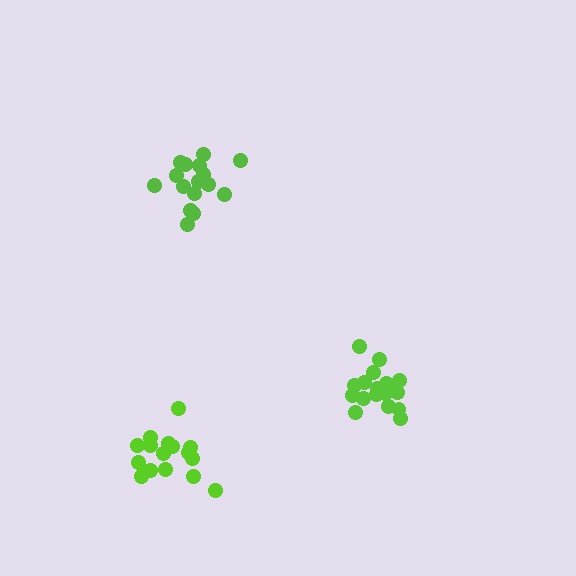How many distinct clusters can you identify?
There are 3 distinct clusters.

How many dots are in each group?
Group 1: 16 dots, Group 2: 16 dots, Group 3: 19 dots (51 total).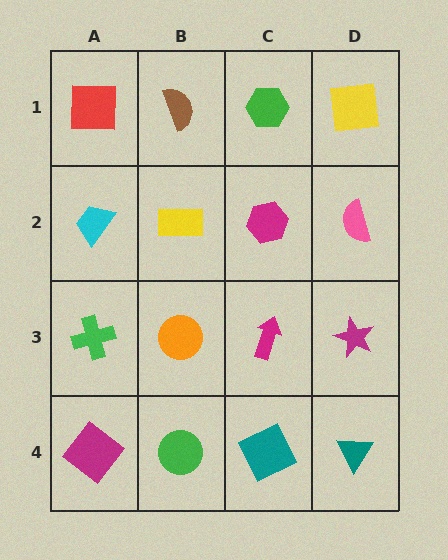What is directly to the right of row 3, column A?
An orange circle.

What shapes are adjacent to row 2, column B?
A brown semicircle (row 1, column B), an orange circle (row 3, column B), a cyan trapezoid (row 2, column A), a magenta hexagon (row 2, column C).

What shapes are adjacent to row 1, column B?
A yellow rectangle (row 2, column B), a red square (row 1, column A), a green hexagon (row 1, column C).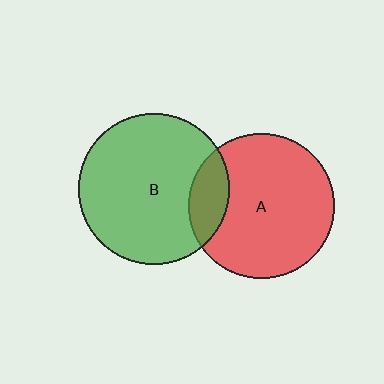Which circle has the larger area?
Circle B (green).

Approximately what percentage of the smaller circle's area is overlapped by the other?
Approximately 15%.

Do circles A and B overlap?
Yes.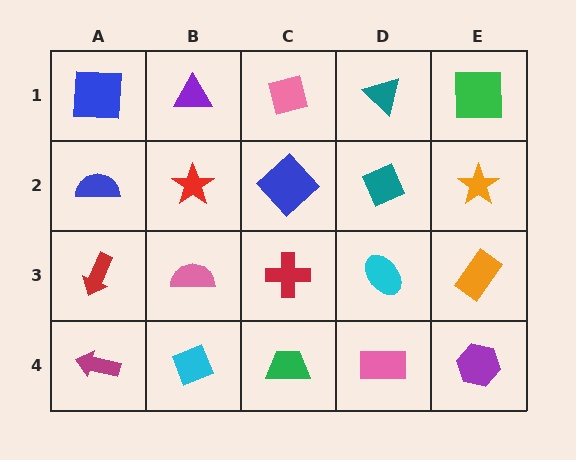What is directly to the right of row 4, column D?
A purple hexagon.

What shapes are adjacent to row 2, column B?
A purple triangle (row 1, column B), a pink semicircle (row 3, column B), a blue semicircle (row 2, column A), a blue diamond (row 2, column C).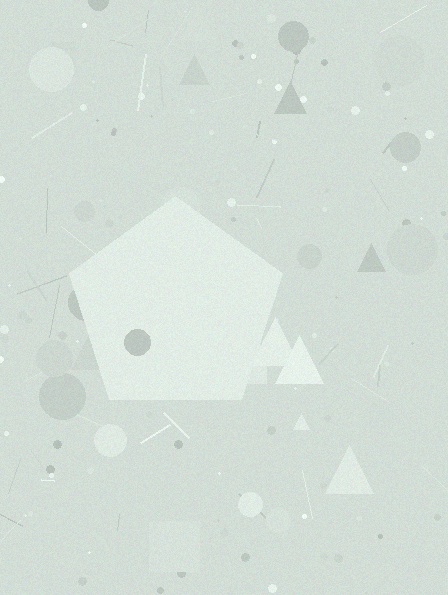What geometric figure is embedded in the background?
A pentagon is embedded in the background.